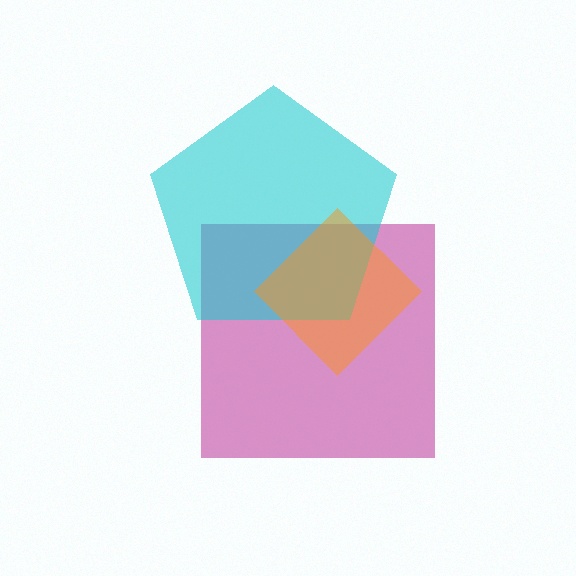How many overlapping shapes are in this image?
There are 3 overlapping shapes in the image.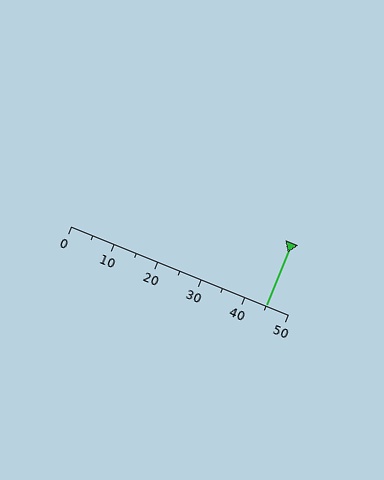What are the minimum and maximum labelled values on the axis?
The axis runs from 0 to 50.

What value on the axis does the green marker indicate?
The marker indicates approximately 45.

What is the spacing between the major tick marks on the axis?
The major ticks are spaced 10 apart.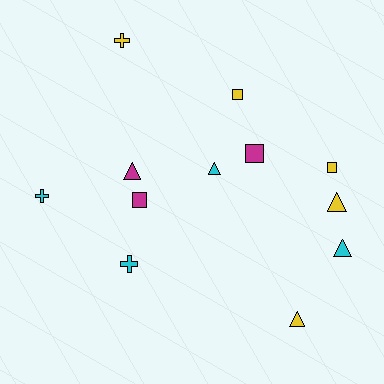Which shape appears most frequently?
Triangle, with 5 objects.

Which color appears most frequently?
Yellow, with 5 objects.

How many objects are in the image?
There are 12 objects.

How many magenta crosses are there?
There are no magenta crosses.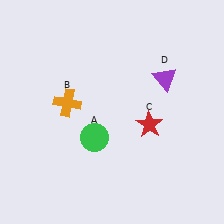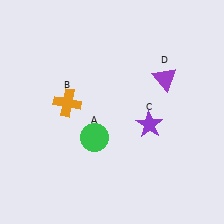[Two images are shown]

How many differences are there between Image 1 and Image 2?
There is 1 difference between the two images.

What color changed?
The star (C) changed from red in Image 1 to purple in Image 2.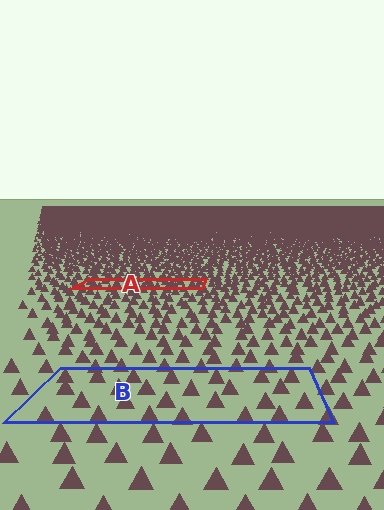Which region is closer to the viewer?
Region B is closer. The texture elements there are larger and more spread out.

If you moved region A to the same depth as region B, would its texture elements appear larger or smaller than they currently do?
They would appear larger. At a closer depth, the same texture elements are projected at a bigger on-screen size.